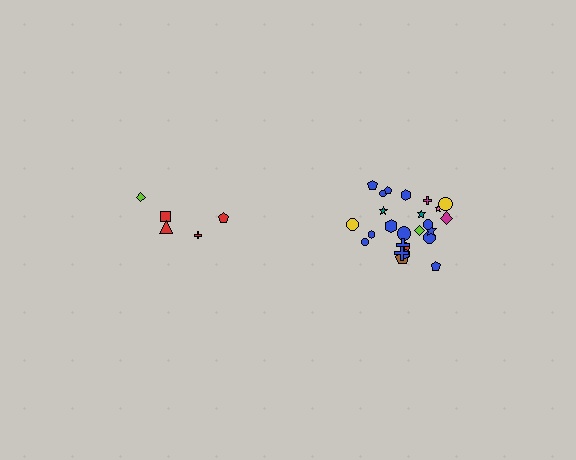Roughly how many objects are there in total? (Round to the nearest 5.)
Roughly 30 objects in total.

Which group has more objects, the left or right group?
The right group.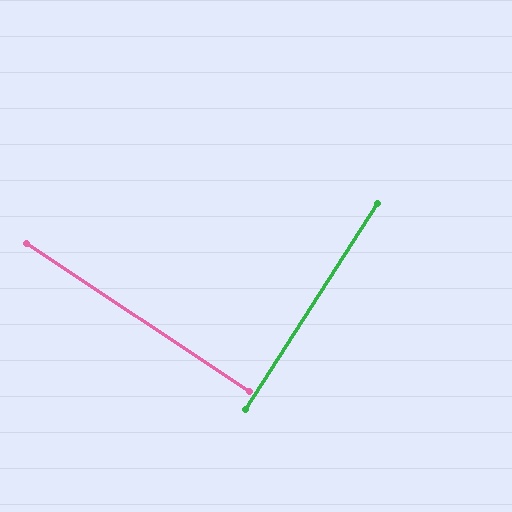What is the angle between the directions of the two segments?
Approximately 89 degrees.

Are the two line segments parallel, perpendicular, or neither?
Perpendicular — they meet at approximately 89°.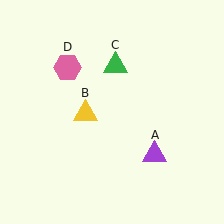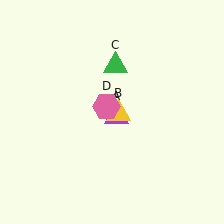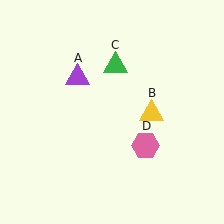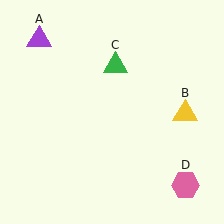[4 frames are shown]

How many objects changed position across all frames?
3 objects changed position: purple triangle (object A), yellow triangle (object B), pink hexagon (object D).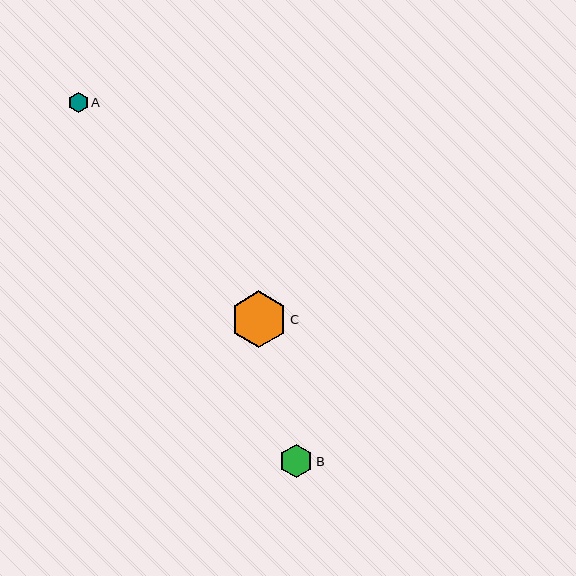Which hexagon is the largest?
Hexagon C is the largest with a size of approximately 57 pixels.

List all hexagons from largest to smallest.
From largest to smallest: C, B, A.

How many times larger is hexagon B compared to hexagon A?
Hexagon B is approximately 1.7 times the size of hexagon A.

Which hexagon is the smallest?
Hexagon A is the smallest with a size of approximately 20 pixels.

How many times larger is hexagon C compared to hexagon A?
Hexagon C is approximately 2.9 times the size of hexagon A.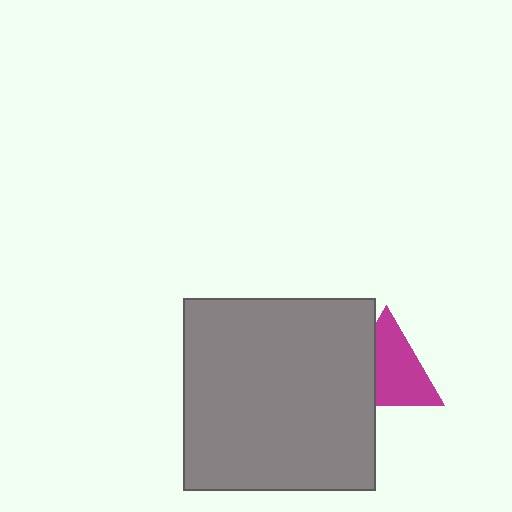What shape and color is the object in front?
The object in front is a gray square.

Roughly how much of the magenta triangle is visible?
Most of it is visible (roughly 67%).